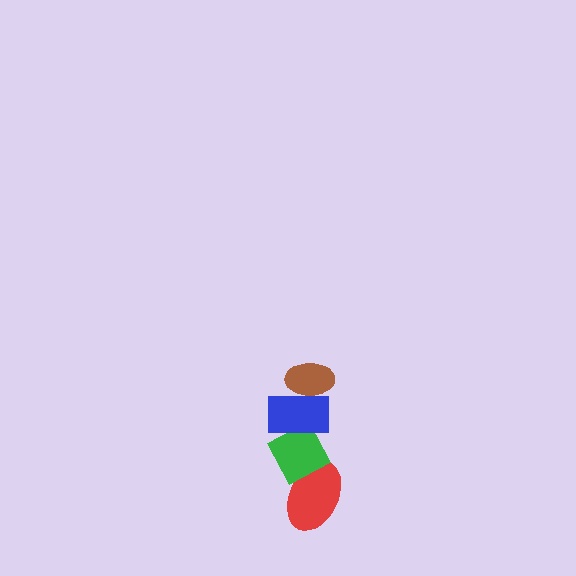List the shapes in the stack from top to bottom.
From top to bottom: the brown ellipse, the blue rectangle, the green diamond, the red ellipse.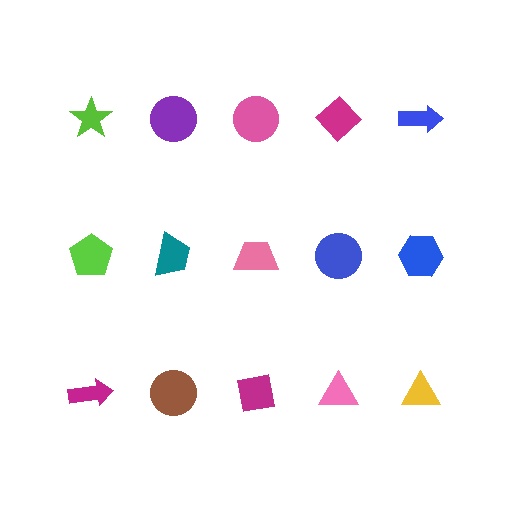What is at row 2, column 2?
A teal trapezoid.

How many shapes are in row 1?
5 shapes.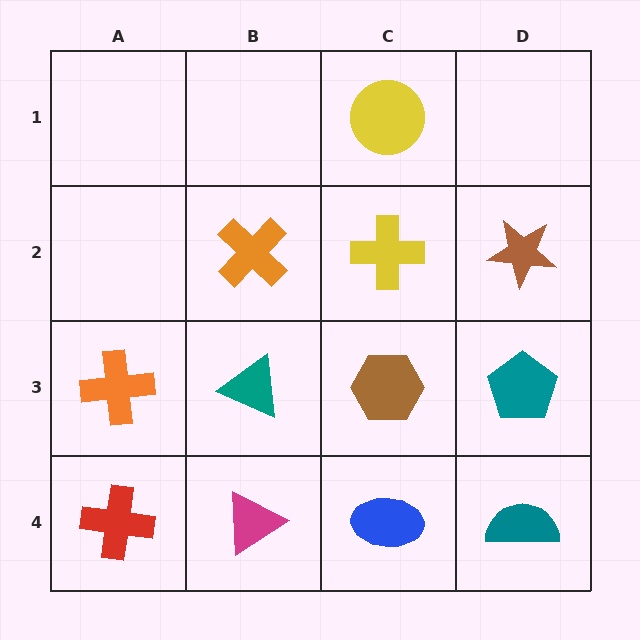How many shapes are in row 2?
3 shapes.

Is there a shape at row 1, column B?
No, that cell is empty.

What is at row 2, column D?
A brown star.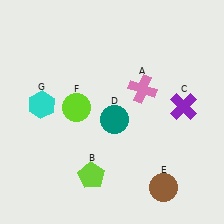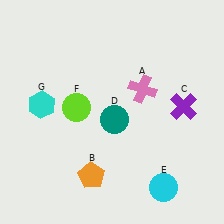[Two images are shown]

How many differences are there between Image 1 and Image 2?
There are 2 differences between the two images.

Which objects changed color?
B changed from lime to orange. E changed from brown to cyan.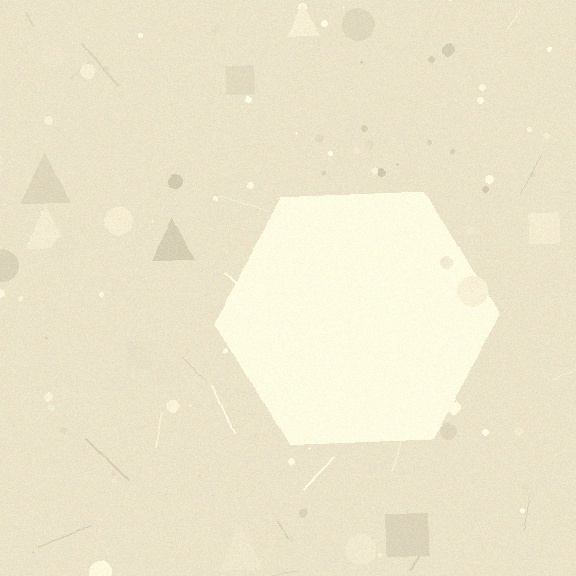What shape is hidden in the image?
A hexagon is hidden in the image.